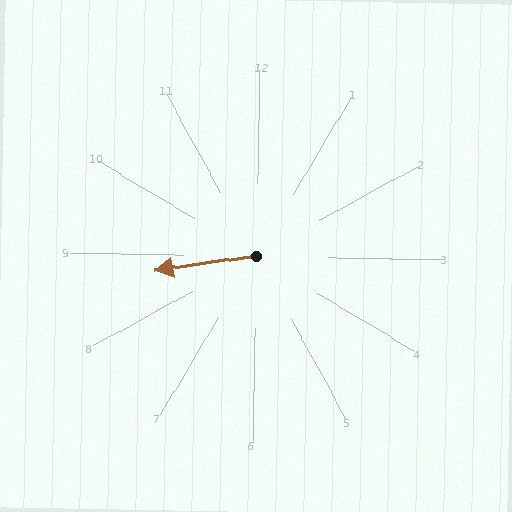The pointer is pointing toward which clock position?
Roughly 9 o'clock.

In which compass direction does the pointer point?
West.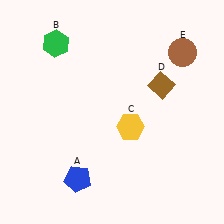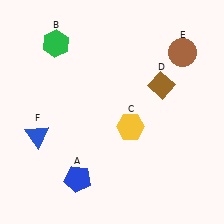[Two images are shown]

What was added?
A blue triangle (F) was added in Image 2.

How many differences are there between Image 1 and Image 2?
There is 1 difference between the two images.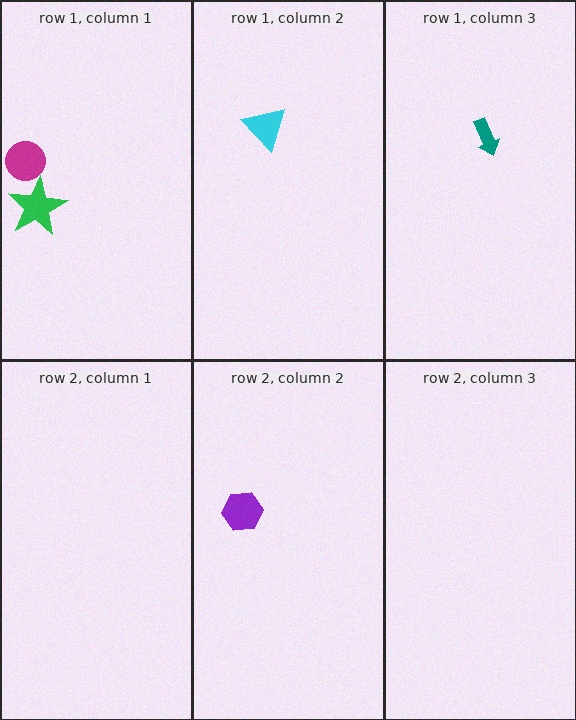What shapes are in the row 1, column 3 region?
The teal arrow.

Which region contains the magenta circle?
The row 1, column 1 region.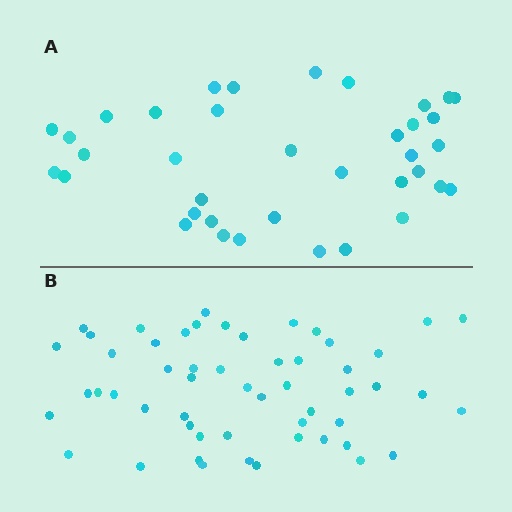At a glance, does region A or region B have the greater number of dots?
Region B (the bottom region) has more dots.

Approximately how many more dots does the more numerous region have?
Region B has approximately 15 more dots than region A.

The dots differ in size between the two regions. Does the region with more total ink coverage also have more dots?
No. Region A has more total ink coverage because its dots are larger, but region B actually contains more individual dots. Total area can be misleading — the number of items is what matters here.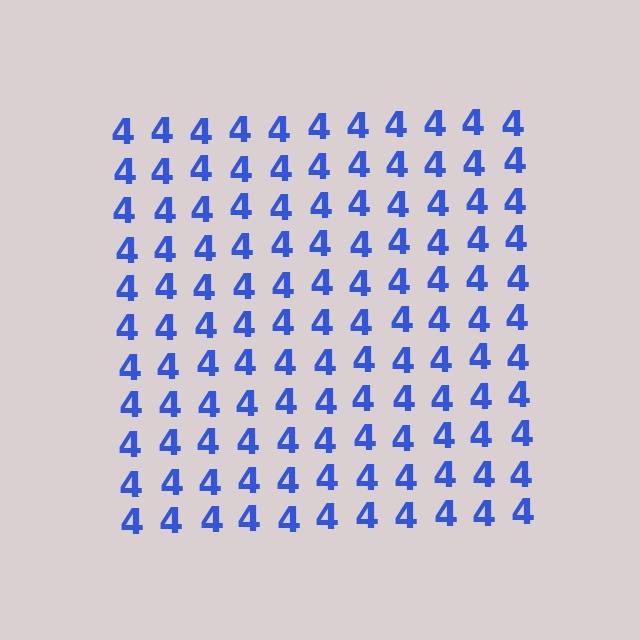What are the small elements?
The small elements are digit 4's.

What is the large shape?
The large shape is a square.